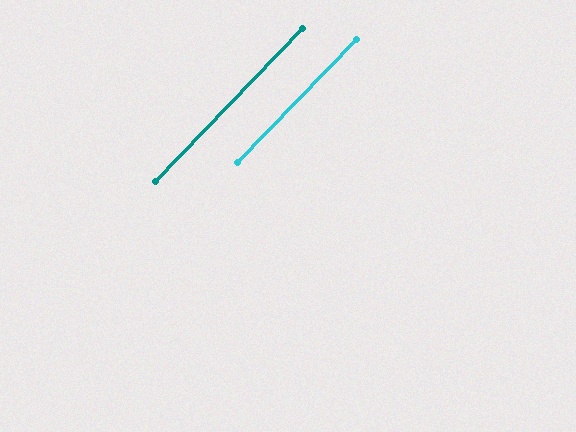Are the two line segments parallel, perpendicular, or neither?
Parallel — their directions differ by only 0.1°.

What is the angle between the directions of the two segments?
Approximately 0 degrees.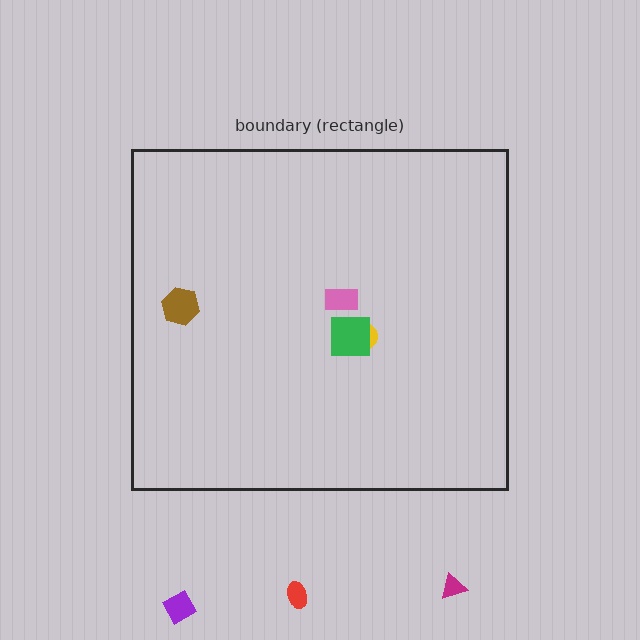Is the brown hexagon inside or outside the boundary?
Inside.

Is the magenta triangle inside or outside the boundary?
Outside.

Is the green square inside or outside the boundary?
Inside.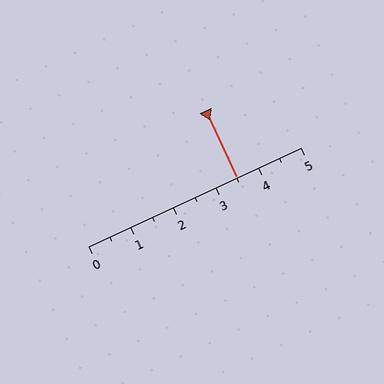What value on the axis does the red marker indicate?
The marker indicates approximately 3.5.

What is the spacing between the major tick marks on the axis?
The major ticks are spaced 1 apart.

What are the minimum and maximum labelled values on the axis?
The axis runs from 0 to 5.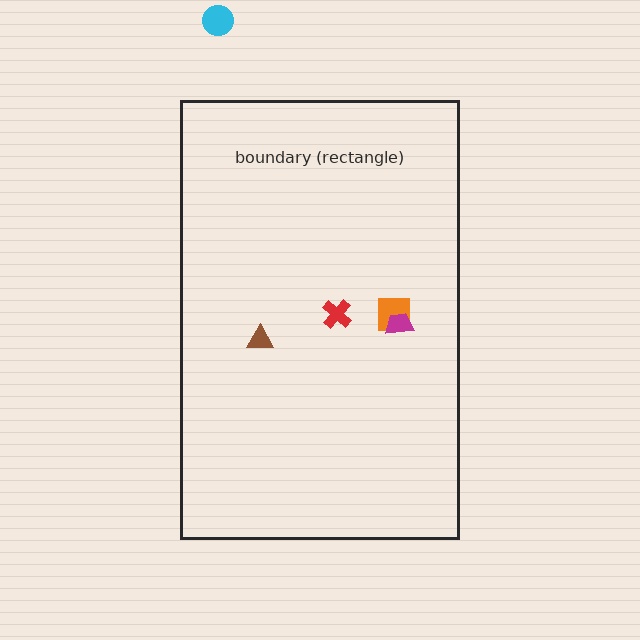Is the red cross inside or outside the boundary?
Inside.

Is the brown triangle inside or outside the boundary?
Inside.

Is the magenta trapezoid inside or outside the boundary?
Inside.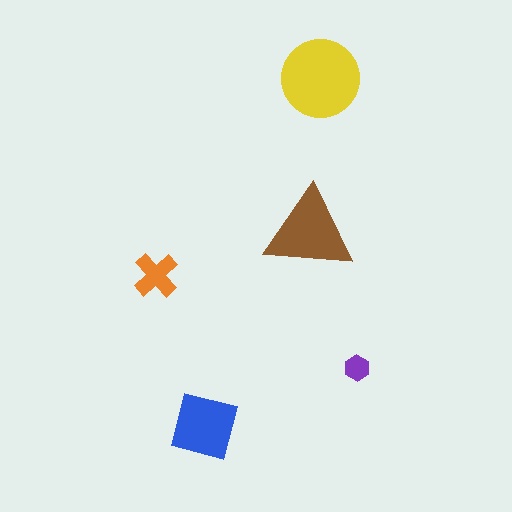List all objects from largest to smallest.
The yellow circle, the brown triangle, the blue square, the orange cross, the purple hexagon.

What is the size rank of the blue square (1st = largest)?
3rd.